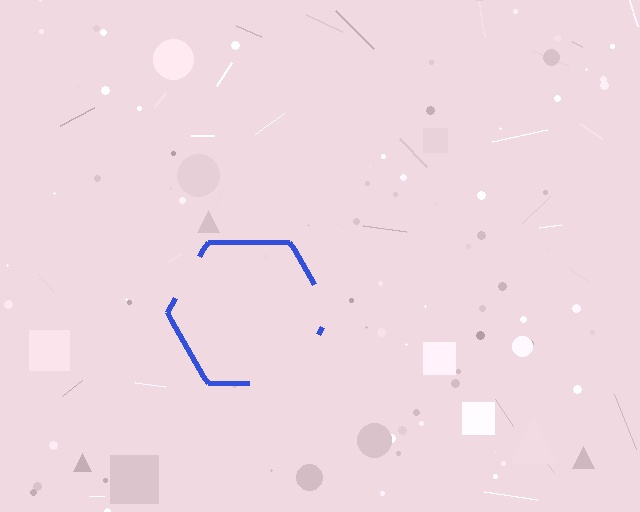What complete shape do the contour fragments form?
The contour fragments form a hexagon.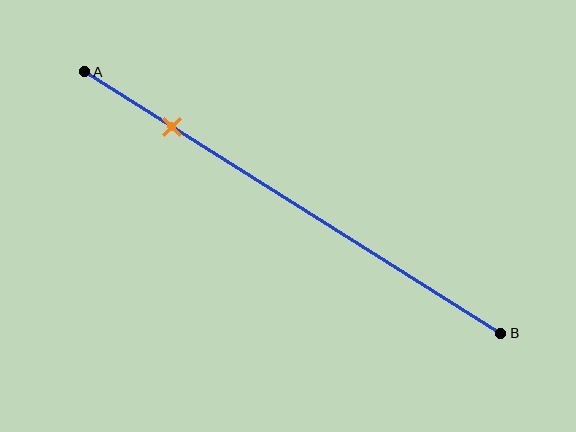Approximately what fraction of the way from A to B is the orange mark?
The orange mark is approximately 20% of the way from A to B.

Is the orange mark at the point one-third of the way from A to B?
No, the mark is at about 20% from A, not at the 33% one-third point.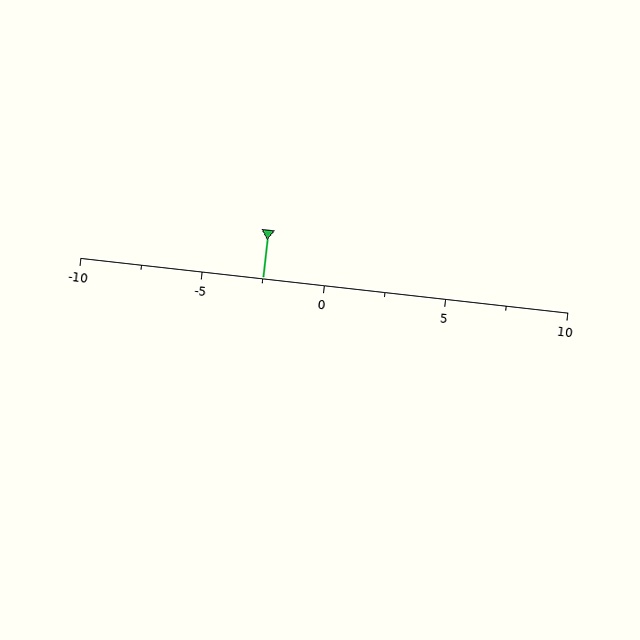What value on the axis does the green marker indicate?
The marker indicates approximately -2.5.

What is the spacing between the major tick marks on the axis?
The major ticks are spaced 5 apart.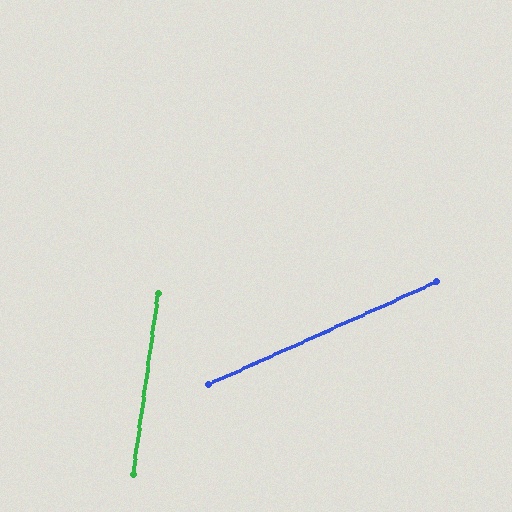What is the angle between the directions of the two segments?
Approximately 58 degrees.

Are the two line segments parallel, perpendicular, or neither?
Neither parallel nor perpendicular — they differ by about 58°.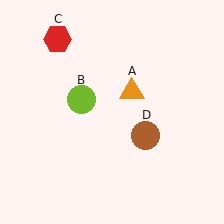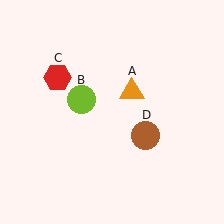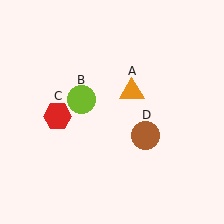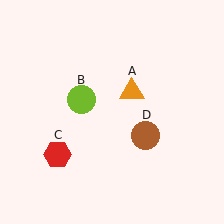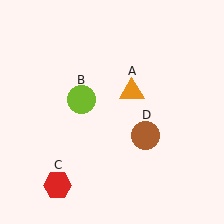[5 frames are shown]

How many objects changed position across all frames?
1 object changed position: red hexagon (object C).